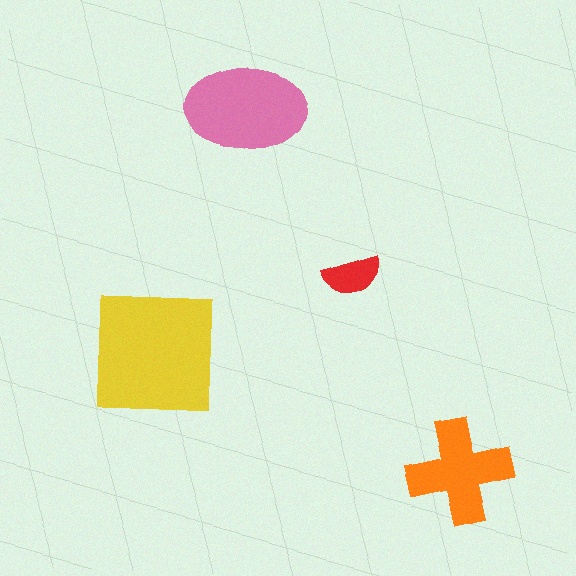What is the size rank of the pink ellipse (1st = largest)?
2nd.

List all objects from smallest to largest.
The red semicircle, the orange cross, the pink ellipse, the yellow square.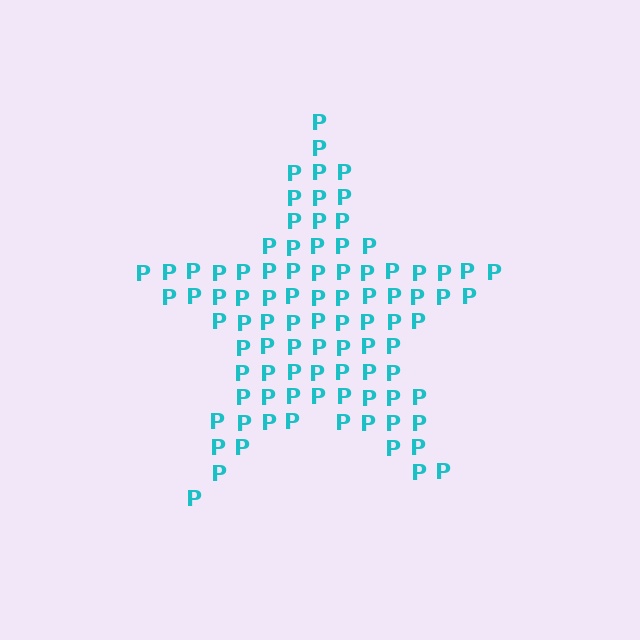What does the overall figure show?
The overall figure shows a star.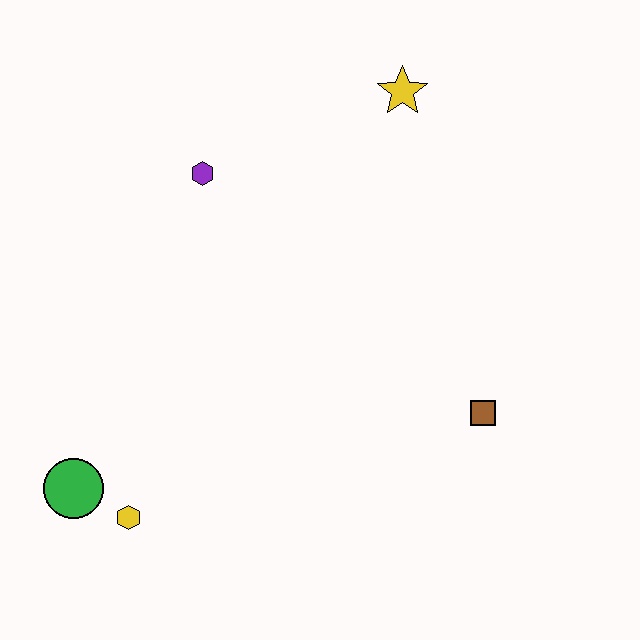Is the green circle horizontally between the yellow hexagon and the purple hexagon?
No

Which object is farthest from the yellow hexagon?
The yellow star is farthest from the yellow hexagon.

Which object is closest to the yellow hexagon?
The green circle is closest to the yellow hexagon.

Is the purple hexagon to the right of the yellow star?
No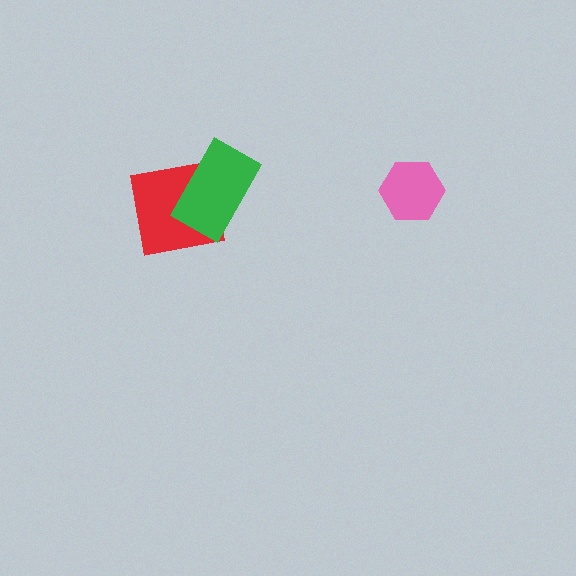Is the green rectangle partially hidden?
No, no other shape covers it.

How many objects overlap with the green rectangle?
1 object overlaps with the green rectangle.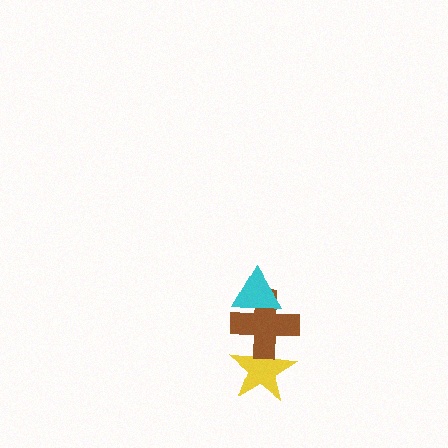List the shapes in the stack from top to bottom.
From top to bottom: the cyan triangle, the brown cross, the yellow star.